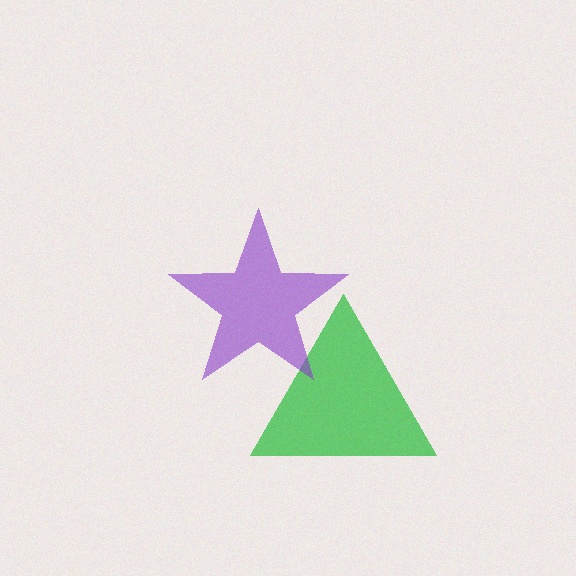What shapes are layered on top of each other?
The layered shapes are: a green triangle, a purple star.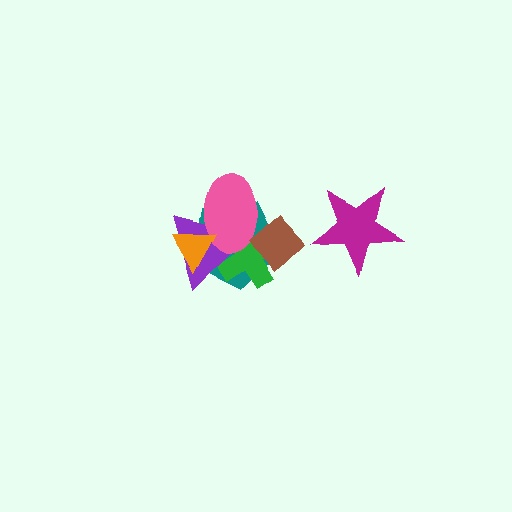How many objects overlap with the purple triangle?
4 objects overlap with the purple triangle.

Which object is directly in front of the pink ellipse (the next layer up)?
The orange triangle is directly in front of the pink ellipse.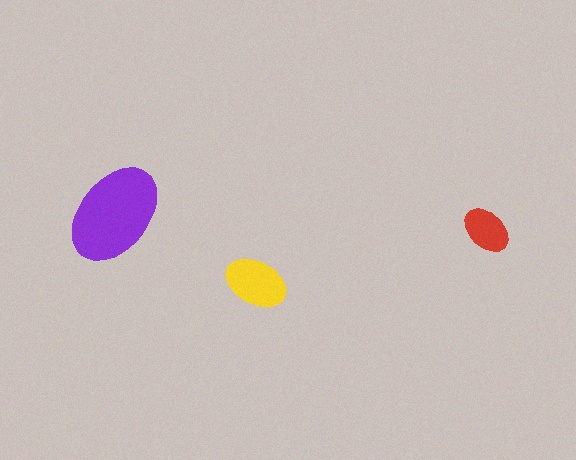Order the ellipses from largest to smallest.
the purple one, the yellow one, the red one.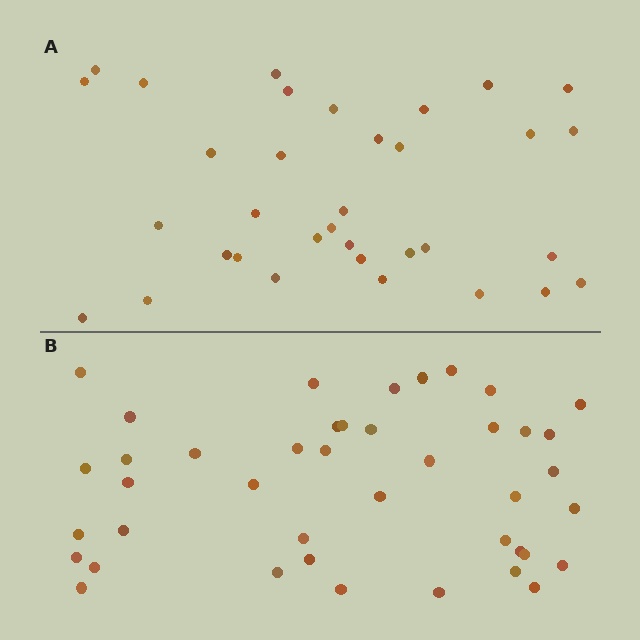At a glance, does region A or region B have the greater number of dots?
Region B (the bottom region) has more dots.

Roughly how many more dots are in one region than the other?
Region B has roughly 8 or so more dots than region A.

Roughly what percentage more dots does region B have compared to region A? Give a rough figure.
About 25% more.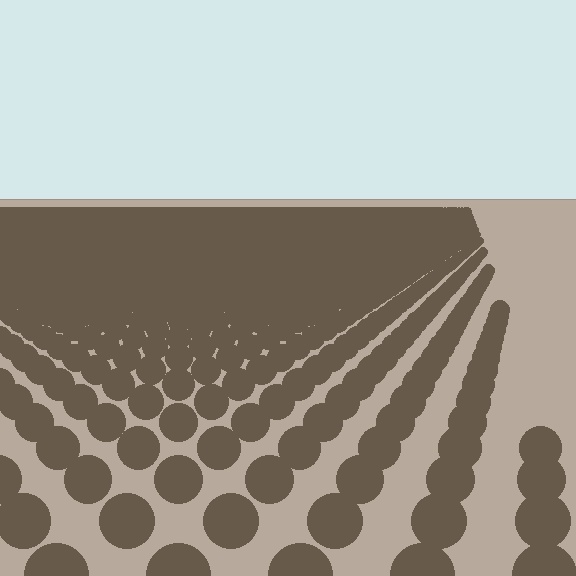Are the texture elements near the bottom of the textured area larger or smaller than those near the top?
Larger. Near the bottom, elements are closer to the viewer and appear at a bigger on-screen size.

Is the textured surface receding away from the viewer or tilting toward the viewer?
The surface is receding away from the viewer. Texture elements get smaller and denser toward the top.